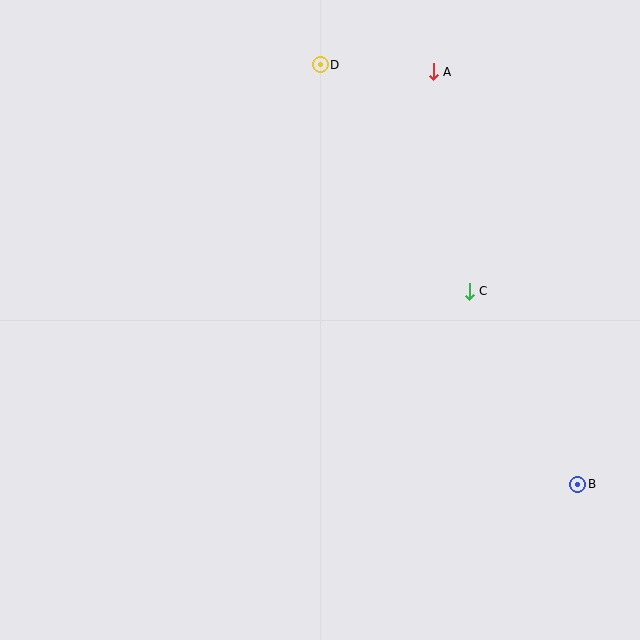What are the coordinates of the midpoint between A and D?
The midpoint between A and D is at (377, 68).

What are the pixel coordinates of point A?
Point A is at (433, 72).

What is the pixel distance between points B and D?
The distance between B and D is 492 pixels.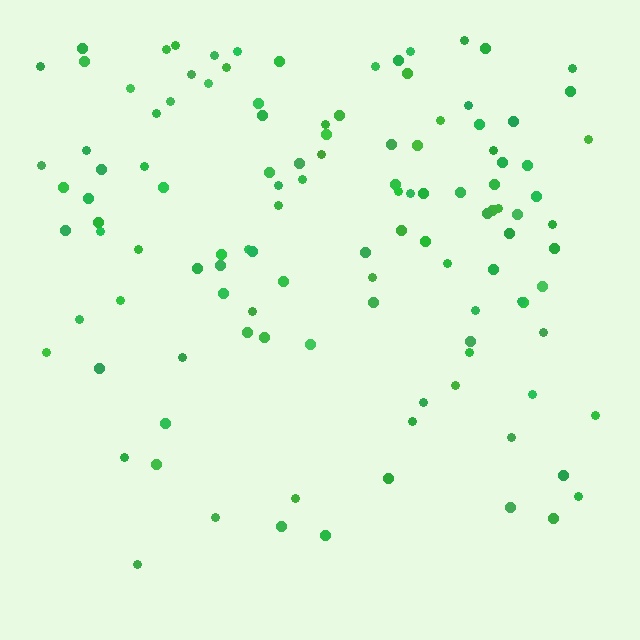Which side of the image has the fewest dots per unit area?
The bottom.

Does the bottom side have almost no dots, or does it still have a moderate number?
Still a moderate number, just noticeably fewer than the top.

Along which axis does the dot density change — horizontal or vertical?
Vertical.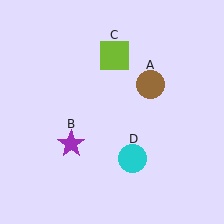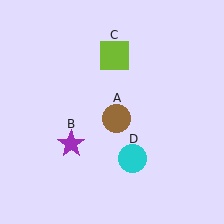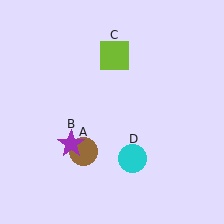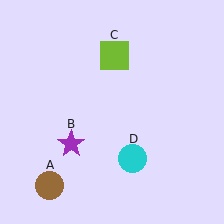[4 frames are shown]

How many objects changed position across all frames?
1 object changed position: brown circle (object A).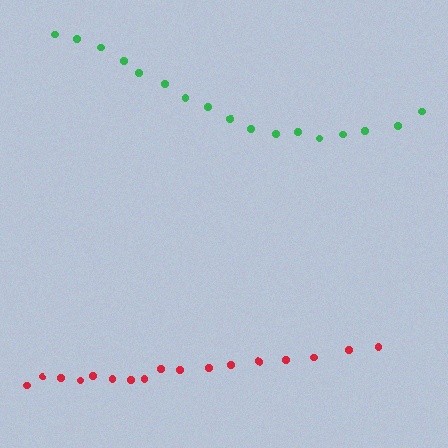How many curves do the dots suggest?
There are 2 distinct paths.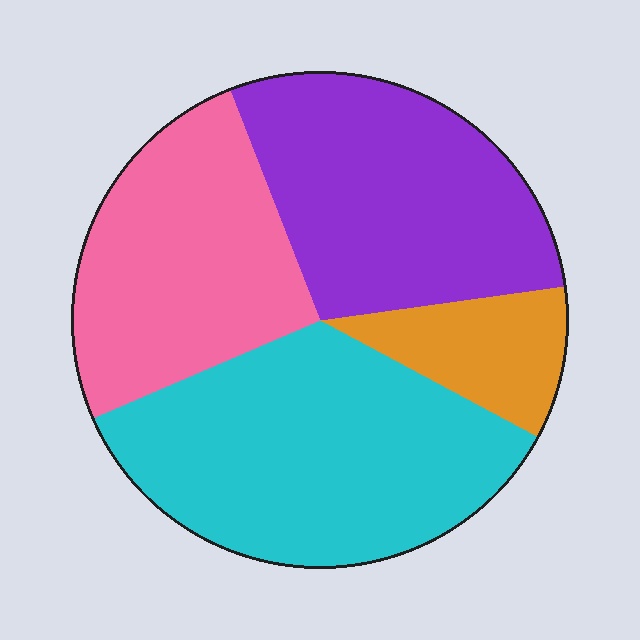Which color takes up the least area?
Orange, at roughly 10%.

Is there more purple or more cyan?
Cyan.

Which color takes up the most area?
Cyan, at roughly 35%.